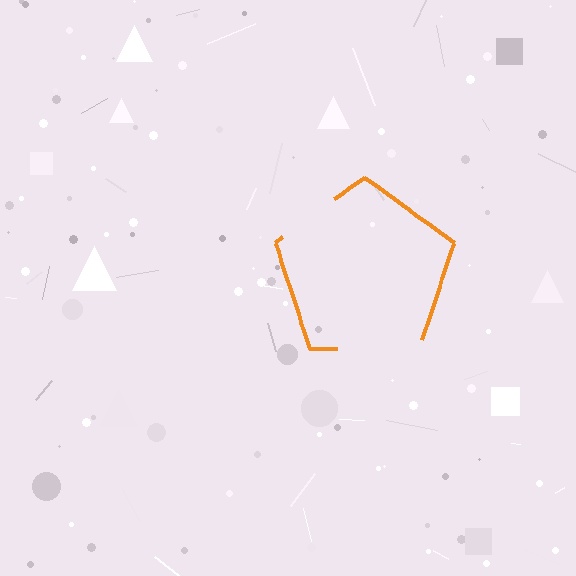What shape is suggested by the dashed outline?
The dashed outline suggests a pentagon.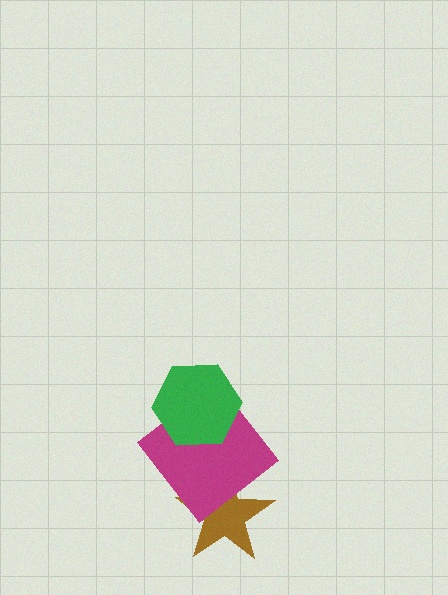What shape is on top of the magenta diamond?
The green hexagon is on top of the magenta diamond.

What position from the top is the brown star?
The brown star is 3rd from the top.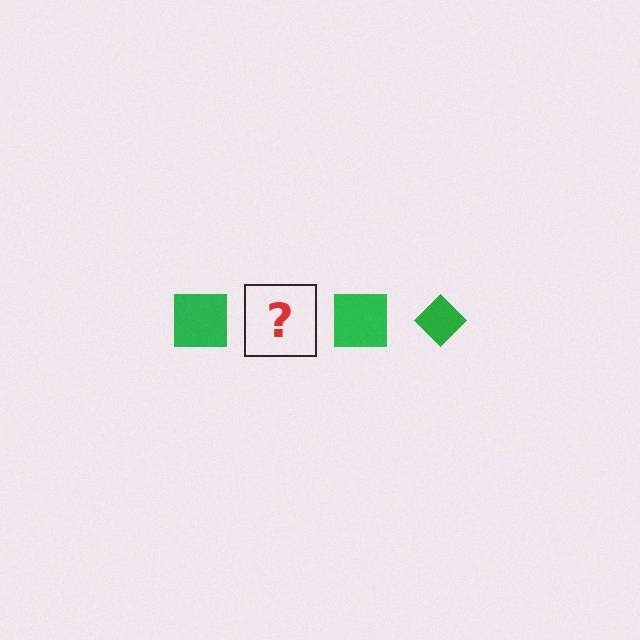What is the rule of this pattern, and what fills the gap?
The rule is that the pattern cycles through square, diamond shapes in green. The gap should be filled with a green diamond.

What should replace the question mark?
The question mark should be replaced with a green diamond.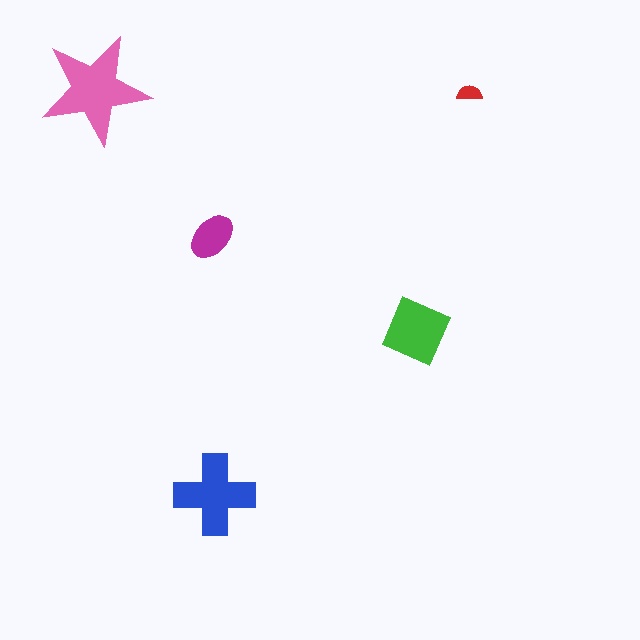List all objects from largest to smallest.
The pink star, the blue cross, the green diamond, the magenta ellipse, the red semicircle.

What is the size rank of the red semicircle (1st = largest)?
5th.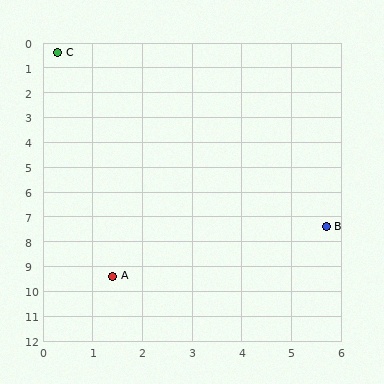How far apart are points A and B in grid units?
Points A and B are about 4.7 grid units apart.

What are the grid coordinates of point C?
Point C is at approximately (0.3, 0.4).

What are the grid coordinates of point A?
Point A is at approximately (1.4, 9.4).